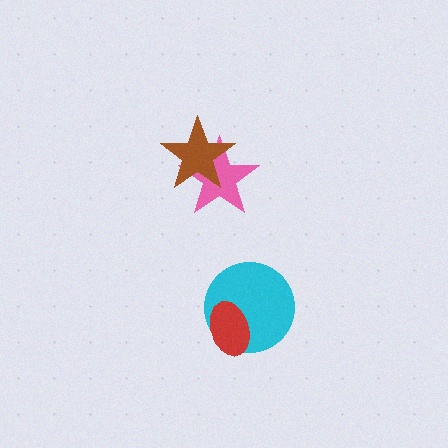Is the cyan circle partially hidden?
Yes, it is partially covered by another shape.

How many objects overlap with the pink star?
1 object overlaps with the pink star.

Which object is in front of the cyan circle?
The red ellipse is in front of the cyan circle.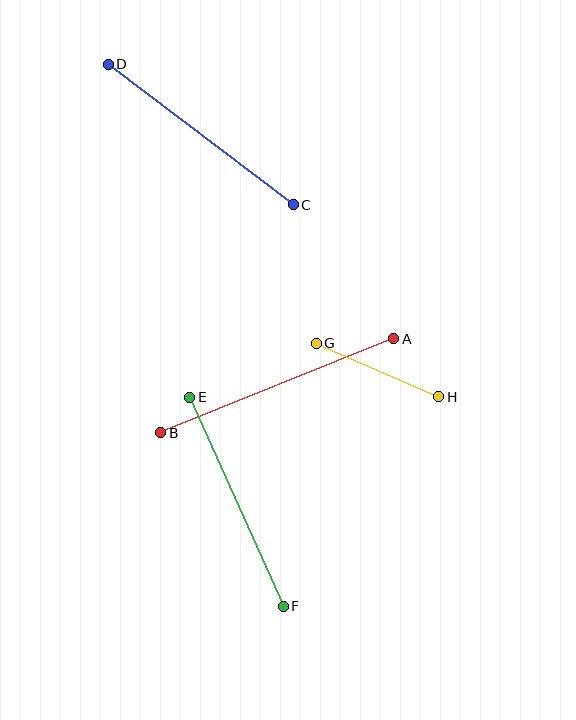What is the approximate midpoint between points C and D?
The midpoint is at approximately (201, 135) pixels.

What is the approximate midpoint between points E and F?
The midpoint is at approximately (236, 502) pixels.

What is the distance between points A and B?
The distance is approximately 251 pixels.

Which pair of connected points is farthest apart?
Points A and B are farthest apart.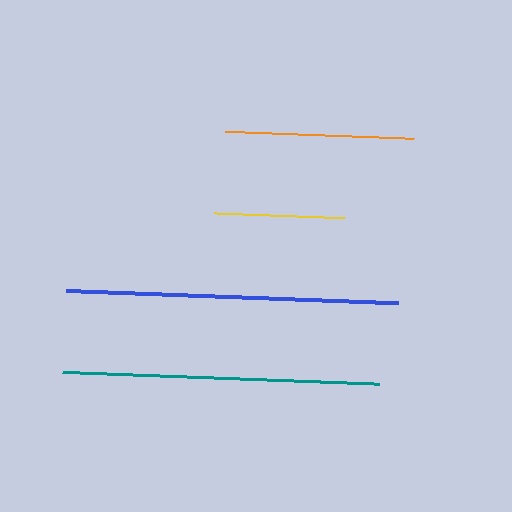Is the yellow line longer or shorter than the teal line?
The teal line is longer than the yellow line.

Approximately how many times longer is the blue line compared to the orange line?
The blue line is approximately 1.8 times the length of the orange line.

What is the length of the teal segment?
The teal segment is approximately 317 pixels long.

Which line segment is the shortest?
The yellow line is the shortest at approximately 131 pixels.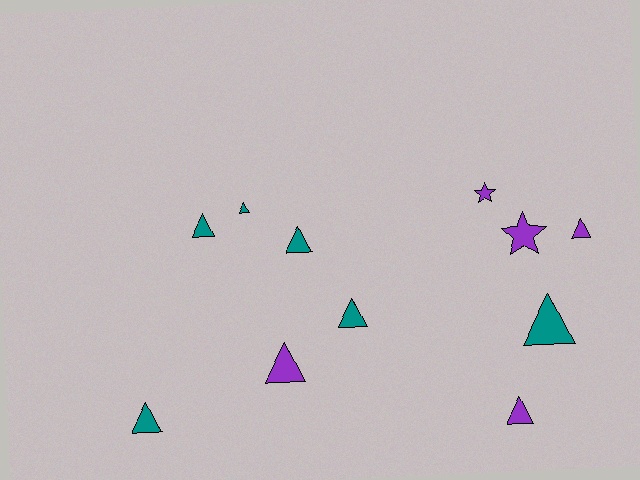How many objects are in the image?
There are 11 objects.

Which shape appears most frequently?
Triangle, with 9 objects.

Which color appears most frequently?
Teal, with 6 objects.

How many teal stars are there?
There are no teal stars.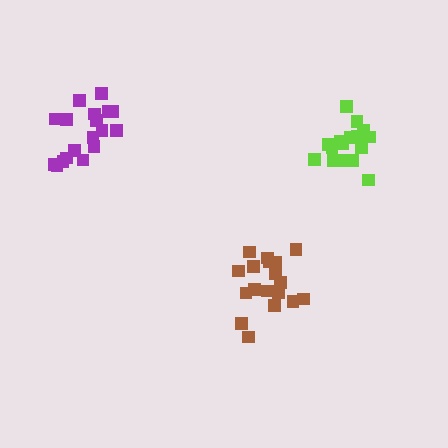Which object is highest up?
The purple cluster is topmost.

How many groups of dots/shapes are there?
There are 3 groups.